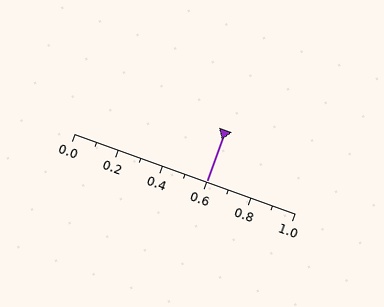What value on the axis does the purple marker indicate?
The marker indicates approximately 0.6.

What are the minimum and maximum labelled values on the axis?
The axis runs from 0.0 to 1.0.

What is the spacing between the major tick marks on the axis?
The major ticks are spaced 0.2 apart.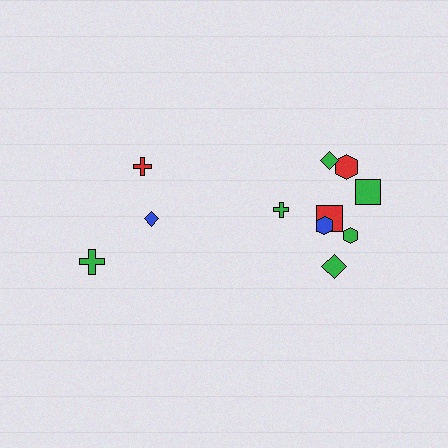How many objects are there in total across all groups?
There are 11 objects.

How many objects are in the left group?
There are 3 objects.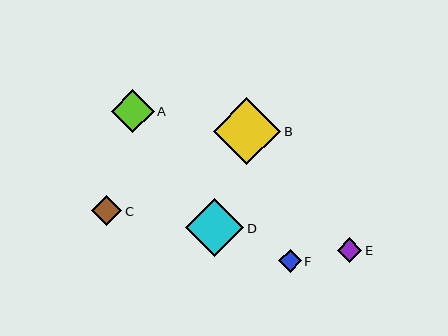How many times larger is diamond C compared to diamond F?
Diamond C is approximately 1.3 times the size of diamond F.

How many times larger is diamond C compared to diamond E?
Diamond C is approximately 1.2 times the size of diamond E.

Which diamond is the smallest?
Diamond F is the smallest with a size of approximately 23 pixels.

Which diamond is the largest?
Diamond B is the largest with a size of approximately 67 pixels.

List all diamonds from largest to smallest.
From largest to smallest: B, D, A, C, E, F.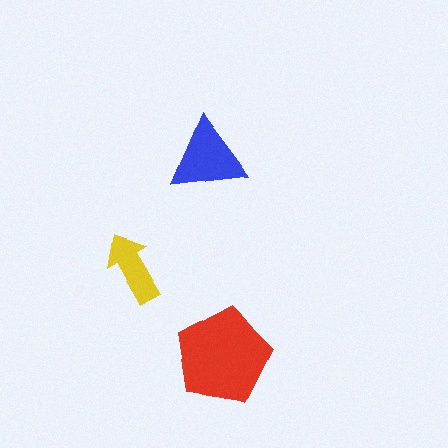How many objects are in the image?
There are 3 objects in the image.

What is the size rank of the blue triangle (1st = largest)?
2nd.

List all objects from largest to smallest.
The red pentagon, the blue triangle, the yellow arrow.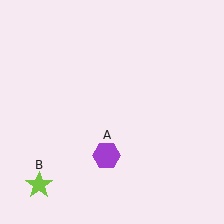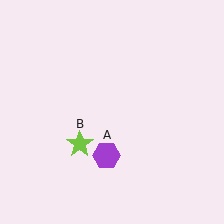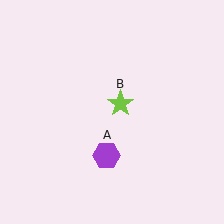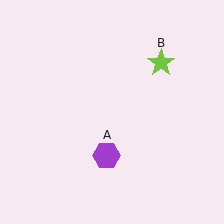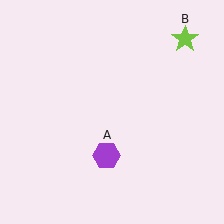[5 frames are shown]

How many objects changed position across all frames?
1 object changed position: lime star (object B).